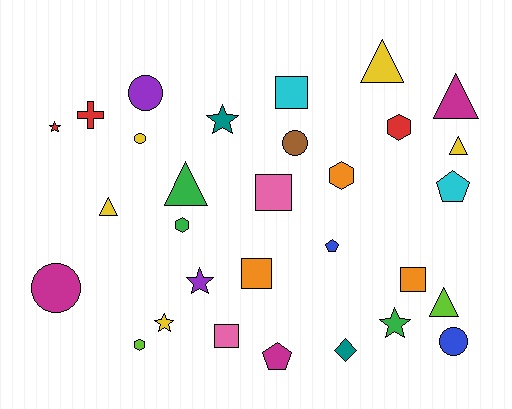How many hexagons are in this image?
There are 4 hexagons.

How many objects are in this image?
There are 30 objects.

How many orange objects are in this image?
There are 3 orange objects.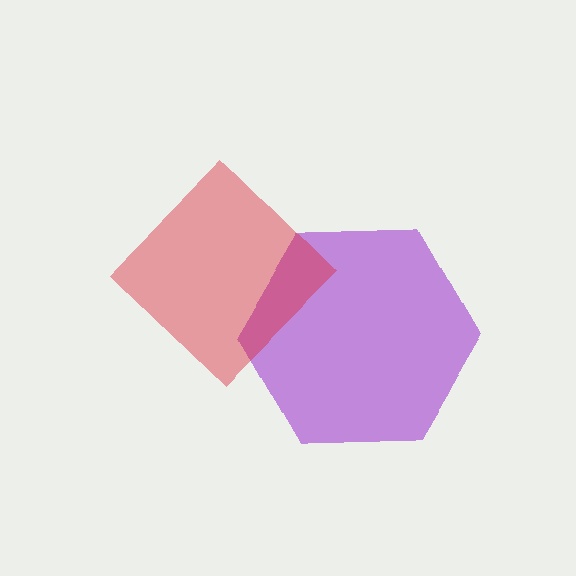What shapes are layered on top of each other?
The layered shapes are: a purple hexagon, a red diamond.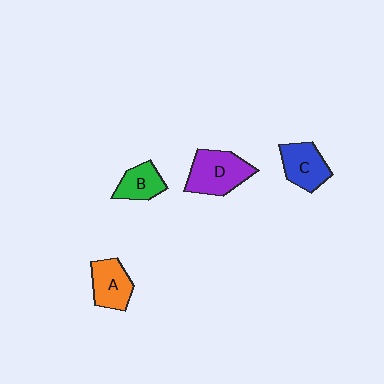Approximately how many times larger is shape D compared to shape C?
Approximately 1.3 times.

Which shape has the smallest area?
Shape B (green).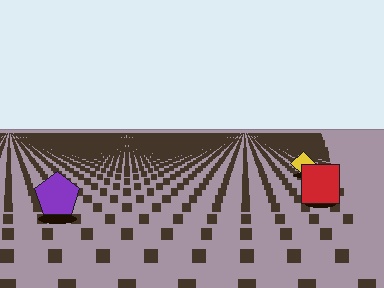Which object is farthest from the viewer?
The yellow diamond is farthest from the viewer. It appears smaller and the ground texture around it is denser.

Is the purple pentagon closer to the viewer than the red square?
Yes. The purple pentagon is closer — you can tell from the texture gradient: the ground texture is coarser near it.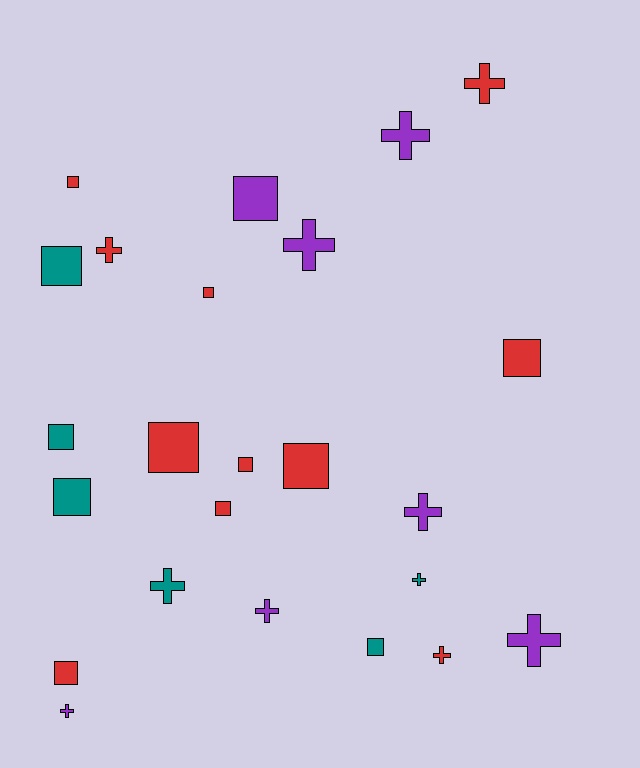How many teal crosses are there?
There are 2 teal crosses.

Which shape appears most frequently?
Square, with 13 objects.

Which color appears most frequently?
Red, with 11 objects.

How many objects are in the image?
There are 24 objects.